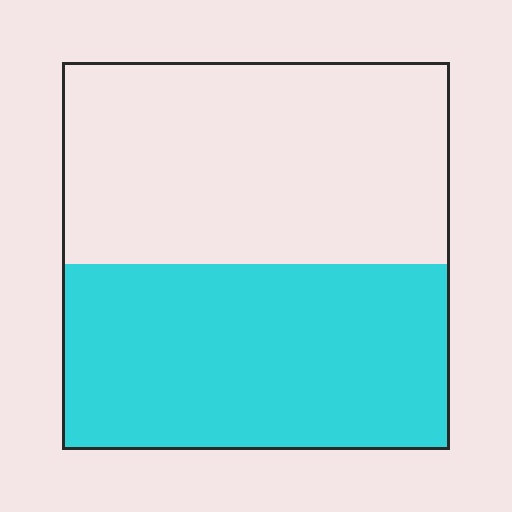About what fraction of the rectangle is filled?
About one half (1/2).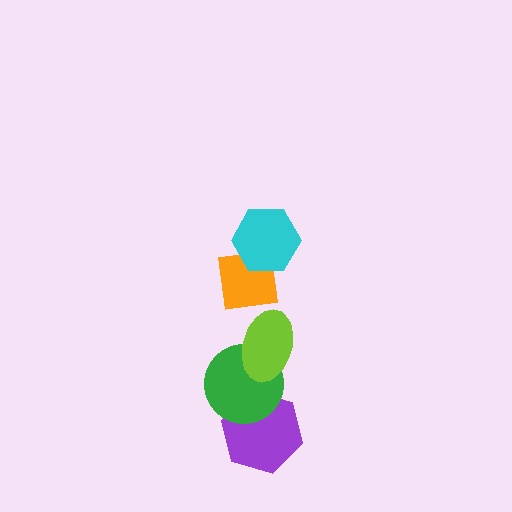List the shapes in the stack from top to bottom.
From top to bottom: the cyan hexagon, the orange square, the lime ellipse, the green circle, the purple hexagon.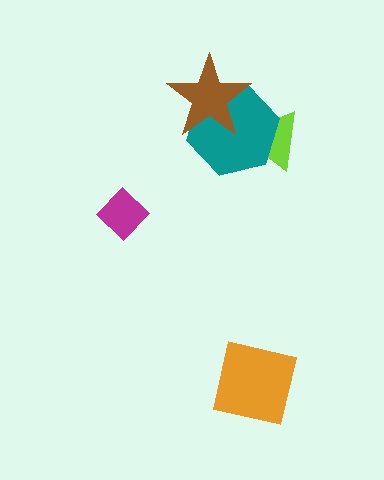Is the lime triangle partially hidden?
Yes, it is partially covered by another shape.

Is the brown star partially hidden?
No, no other shape covers it.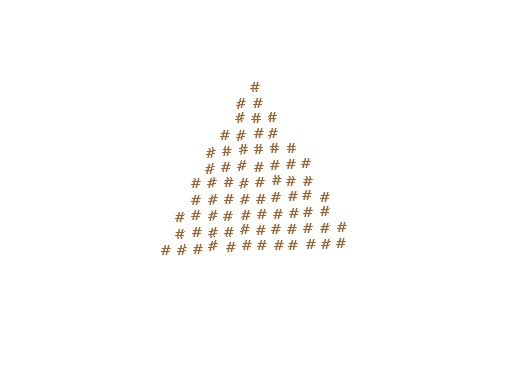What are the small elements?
The small elements are hash symbols.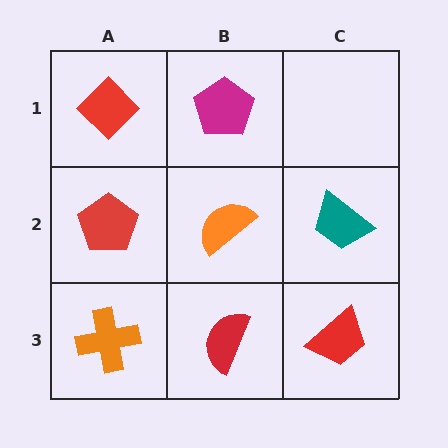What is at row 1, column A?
A red diamond.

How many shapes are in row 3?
3 shapes.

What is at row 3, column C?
A red trapezoid.